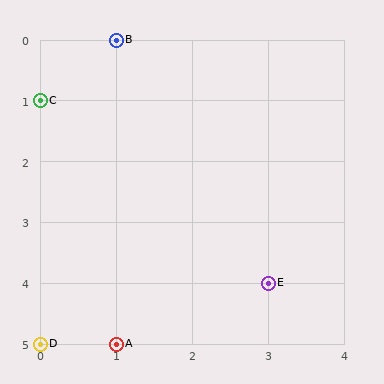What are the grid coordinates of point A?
Point A is at grid coordinates (1, 5).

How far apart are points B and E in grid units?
Points B and E are 2 columns and 4 rows apart (about 4.5 grid units diagonally).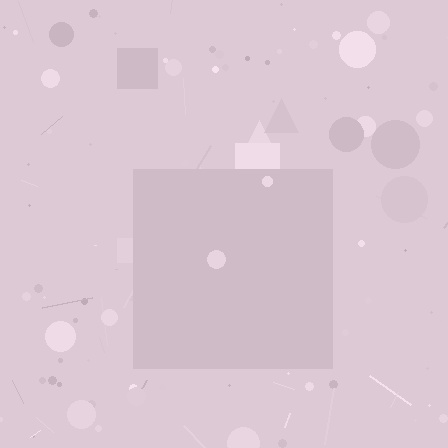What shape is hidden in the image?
A square is hidden in the image.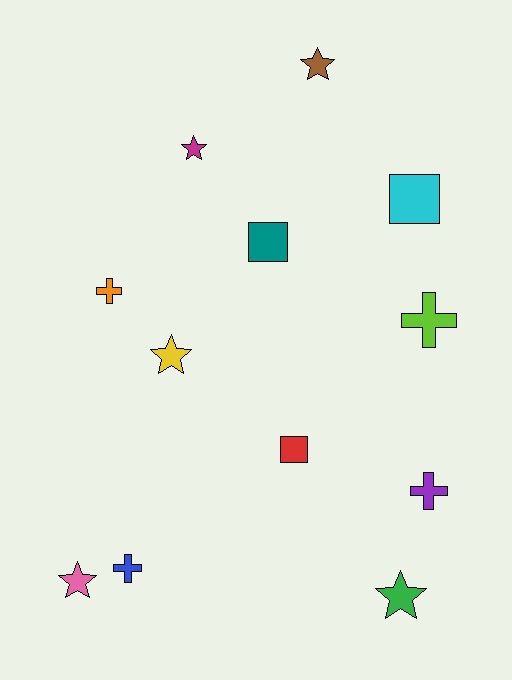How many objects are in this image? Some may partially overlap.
There are 12 objects.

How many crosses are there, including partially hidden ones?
There are 4 crosses.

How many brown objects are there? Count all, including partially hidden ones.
There is 1 brown object.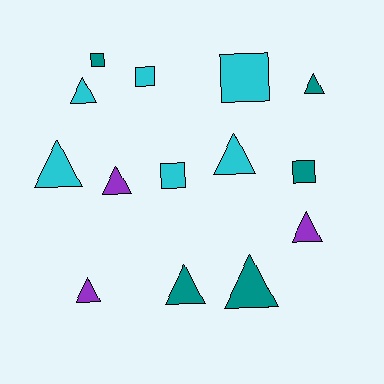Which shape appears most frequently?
Triangle, with 9 objects.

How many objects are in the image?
There are 14 objects.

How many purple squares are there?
There are no purple squares.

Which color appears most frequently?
Cyan, with 6 objects.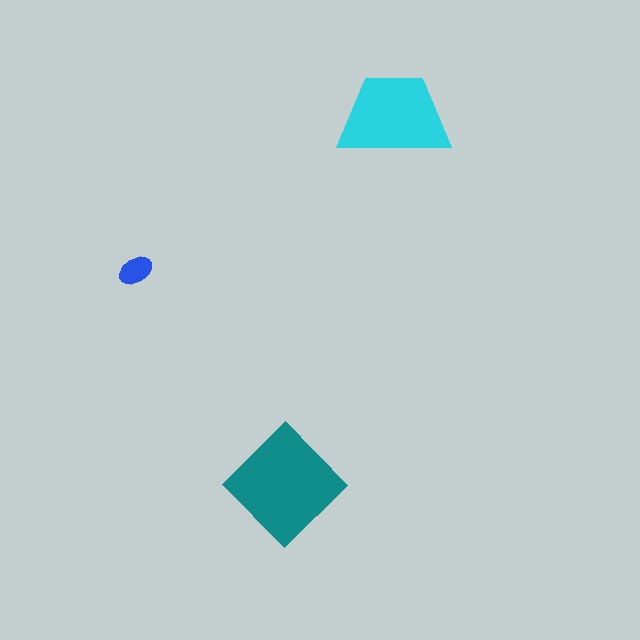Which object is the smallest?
The blue ellipse.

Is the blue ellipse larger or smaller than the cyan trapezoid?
Smaller.